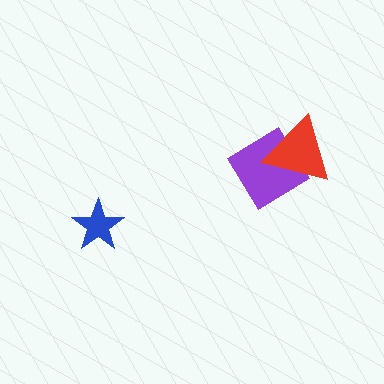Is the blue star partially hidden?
No, no other shape covers it.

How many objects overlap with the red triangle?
1 object overlaps with the red triangle.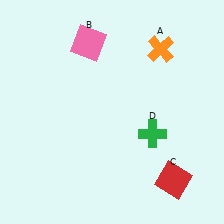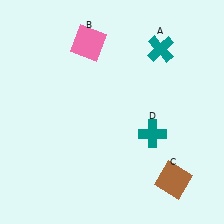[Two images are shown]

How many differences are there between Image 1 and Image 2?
There are 3 differences between the two images.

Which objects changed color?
A changed from orange to teal. C changed from red to brown. D changed from green to teal.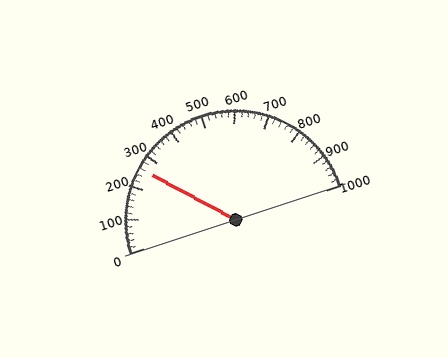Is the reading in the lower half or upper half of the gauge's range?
The reading is in the lower half of the range (0 to 1000).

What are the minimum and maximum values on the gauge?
The gauge ranges from 0 to 1000.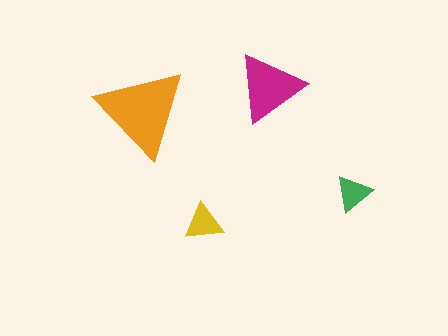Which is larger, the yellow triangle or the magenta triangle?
The magenta one.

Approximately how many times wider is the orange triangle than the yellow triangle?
About 2.5 times wider.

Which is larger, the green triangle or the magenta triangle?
The magenta one.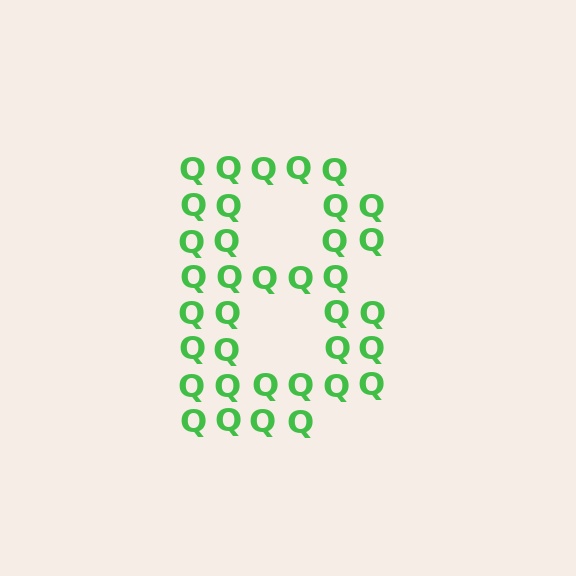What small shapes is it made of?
It is made of small letter Q's.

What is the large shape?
The large shape is the letter B.